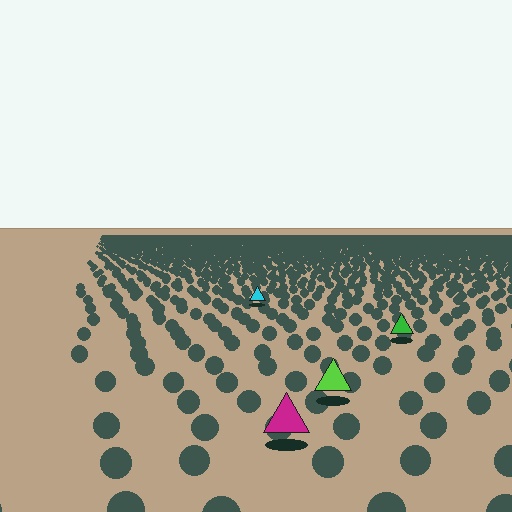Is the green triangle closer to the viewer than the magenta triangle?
No. The magenta triangle is closer — you can tell from the texture gradient: the ground texture is coarser near it.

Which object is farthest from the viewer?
The cyan triangle is farthest from the viewer. It appears smaller and the ground texture around it is denser.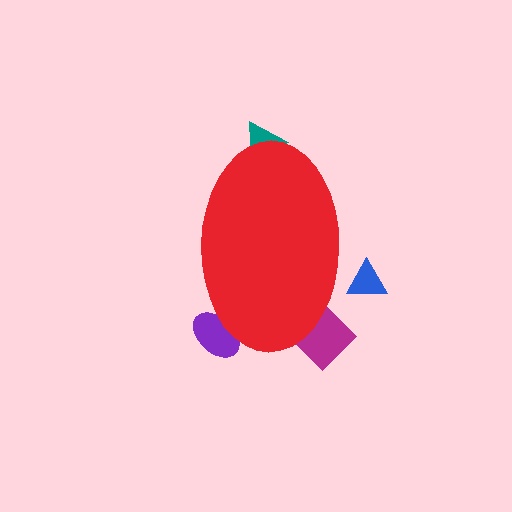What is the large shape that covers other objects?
A red ellipse.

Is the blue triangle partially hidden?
Yes, the blue triangle is partially hidden behind the red ellipse.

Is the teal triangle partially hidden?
Yes, the teal triangle is partially hidden behind the red ellipse.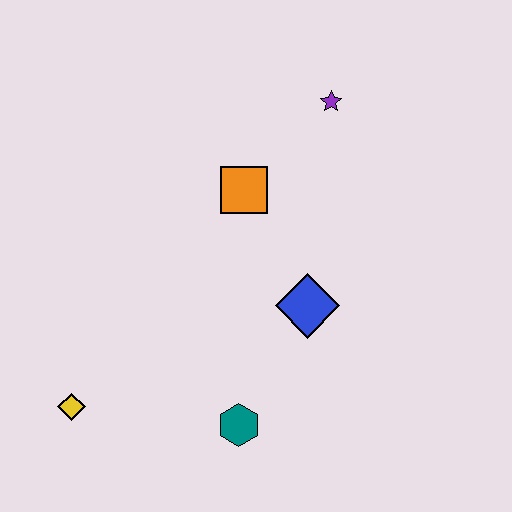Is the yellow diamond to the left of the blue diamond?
Yes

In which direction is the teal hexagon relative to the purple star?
The teal hexagon is below the purple star.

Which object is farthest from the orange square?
The yellow diamond is farthest from the orange square.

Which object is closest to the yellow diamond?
The teal hexagon is closest to the yellow diamond.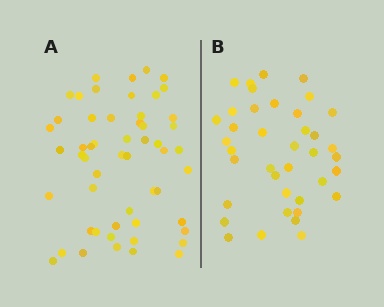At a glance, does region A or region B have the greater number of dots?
Region A (the left region) has more dots.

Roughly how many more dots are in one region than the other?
Region A has approximately 15 more dots than region B.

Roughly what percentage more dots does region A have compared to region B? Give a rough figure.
About 40% more.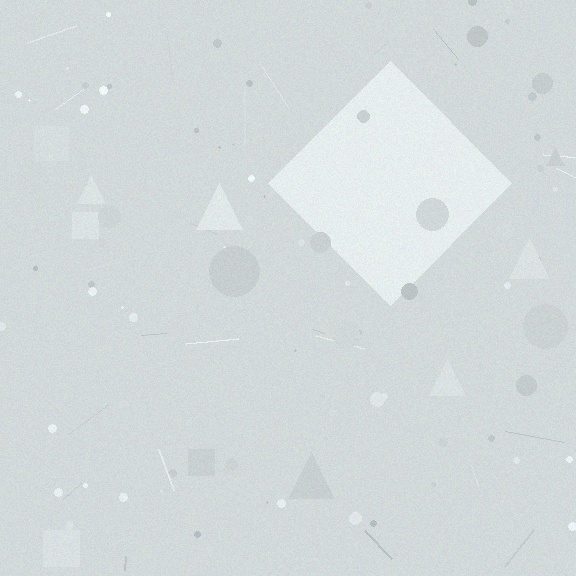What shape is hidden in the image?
A diamond is hidden in the image.